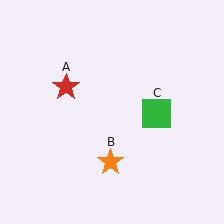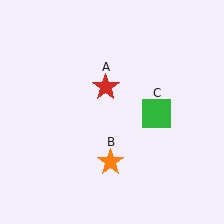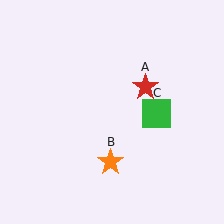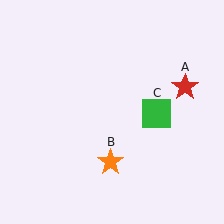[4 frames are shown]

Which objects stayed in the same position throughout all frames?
Orange star (object B) and green square (object C) remained stationary.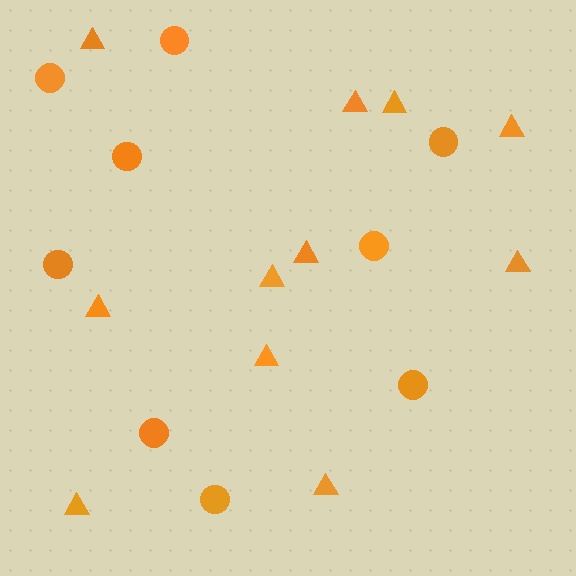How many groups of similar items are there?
There are 2 groups: one group of triangles (11) and one group of circles (9).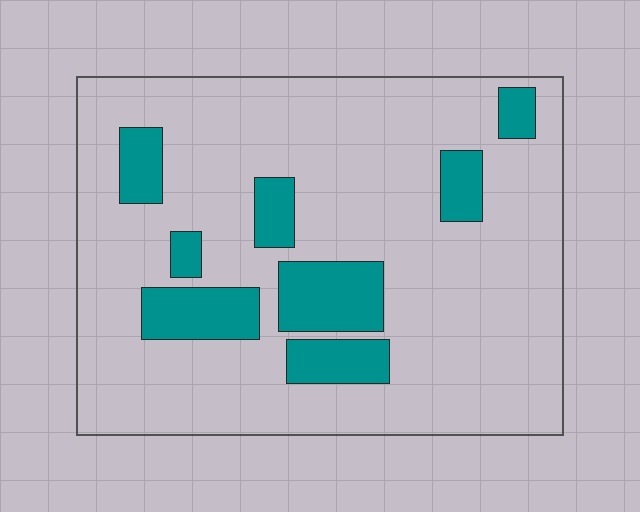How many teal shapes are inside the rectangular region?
8.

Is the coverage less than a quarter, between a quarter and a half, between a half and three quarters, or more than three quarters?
Less than a quarter.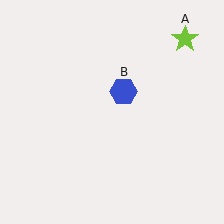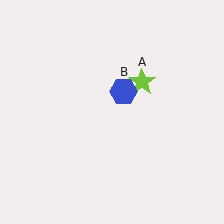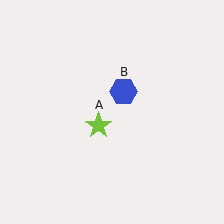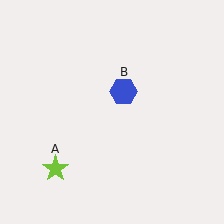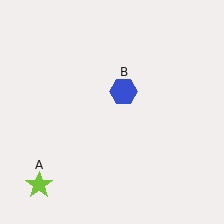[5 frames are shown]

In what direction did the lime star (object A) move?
The lime star (object A) moved down and to the left.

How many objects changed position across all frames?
1 object changed position: lime star (object A).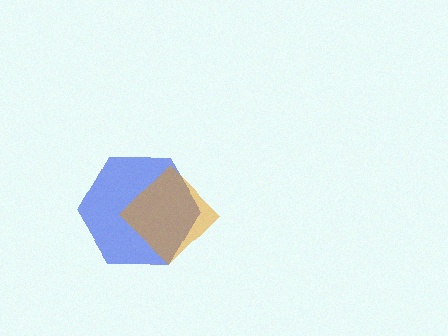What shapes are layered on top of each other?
The layered shapes are: a blue hexagon, an orange diamond.